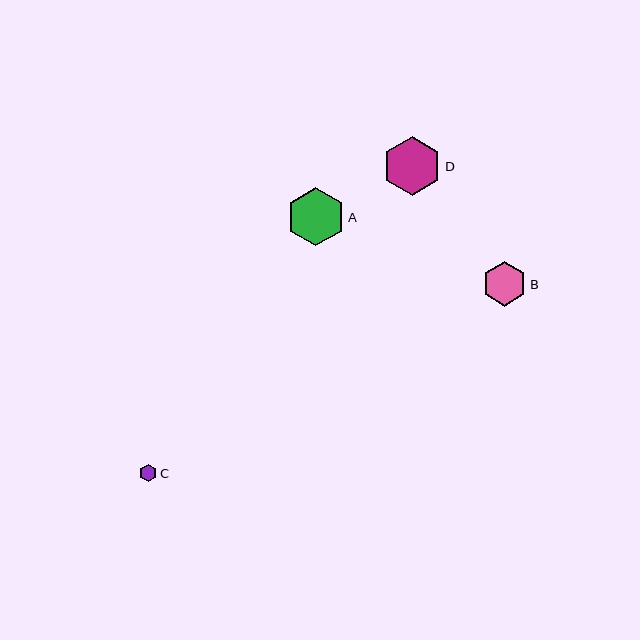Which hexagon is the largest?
Hexagon D is the largest with a size of approximately 59 pixels.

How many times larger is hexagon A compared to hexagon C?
Hexagon A is approximately 3.4 times the size of hexagon C.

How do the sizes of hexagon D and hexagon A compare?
Hexagon D and hexagon A are approximately the same size.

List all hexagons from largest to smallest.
From largest to smallest: D, A, B, C.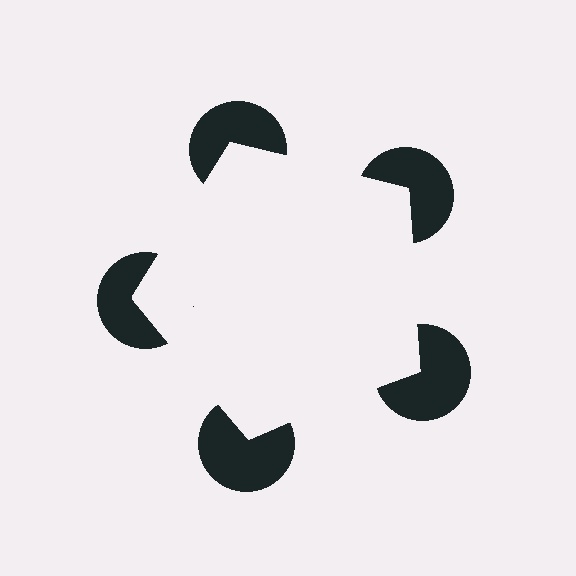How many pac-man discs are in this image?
There are 5 — one at each vertex of the illusory pentagon.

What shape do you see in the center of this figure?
An illusory pentagon — its edges are inferred from the aligned wedge cuts in the pac-man discs, not physically drawn.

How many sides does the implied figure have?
5 sides.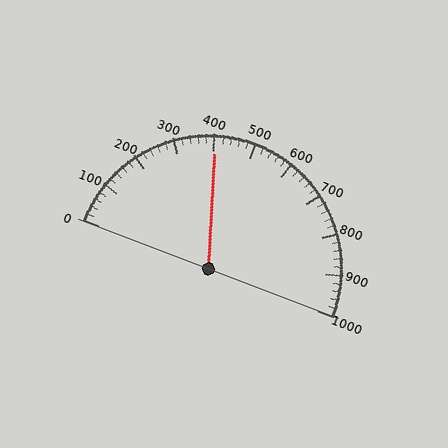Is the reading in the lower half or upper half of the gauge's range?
The reading is in the lower half of the range (0 to 1000).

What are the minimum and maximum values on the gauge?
The gauge ranges from 0 to 1000.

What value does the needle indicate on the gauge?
The needle indicates approximately 400.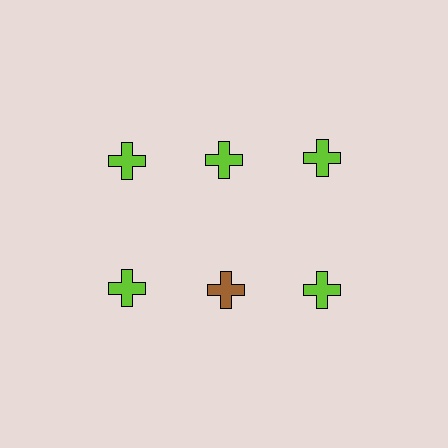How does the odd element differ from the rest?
It has a different color: brown instead of lime.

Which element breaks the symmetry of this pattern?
The brown cross in the second row, second from left column breaks the symmetry. All other shapes are lime crosses.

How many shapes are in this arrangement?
There are 6 shapes arranged in a grid pattern.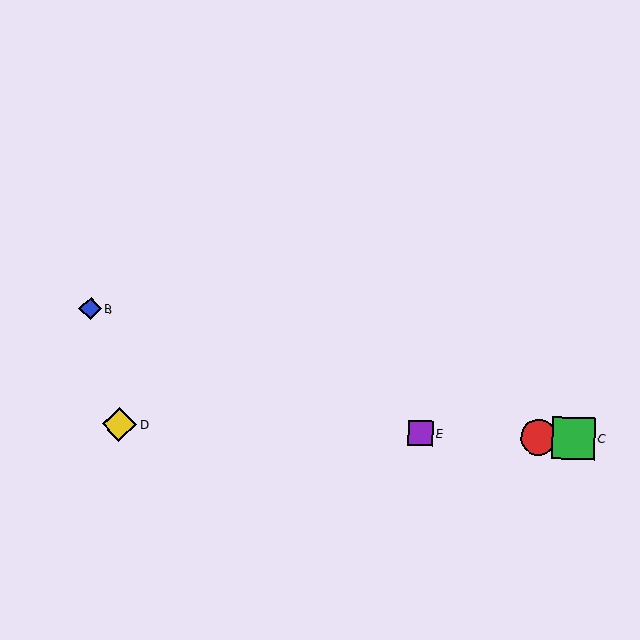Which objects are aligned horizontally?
Objects A, C, D, E are aligned horizontally.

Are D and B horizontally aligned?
No, D is at y≈424 and B is at y≈309.